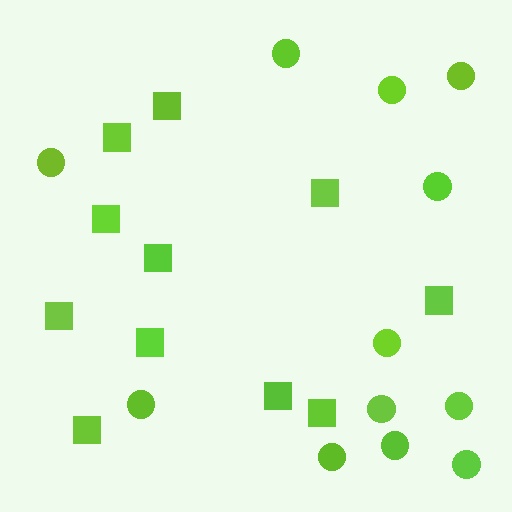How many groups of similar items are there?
There are 2 groups: one group of circles (12) and one group of squares (11).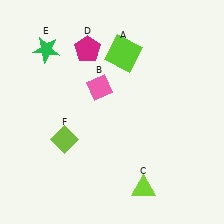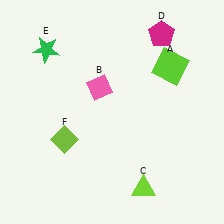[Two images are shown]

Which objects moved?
The objects that moved are: the lime square (A), the magenta pentagon (D).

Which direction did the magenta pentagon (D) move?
The magenta pentagon (D) moved right.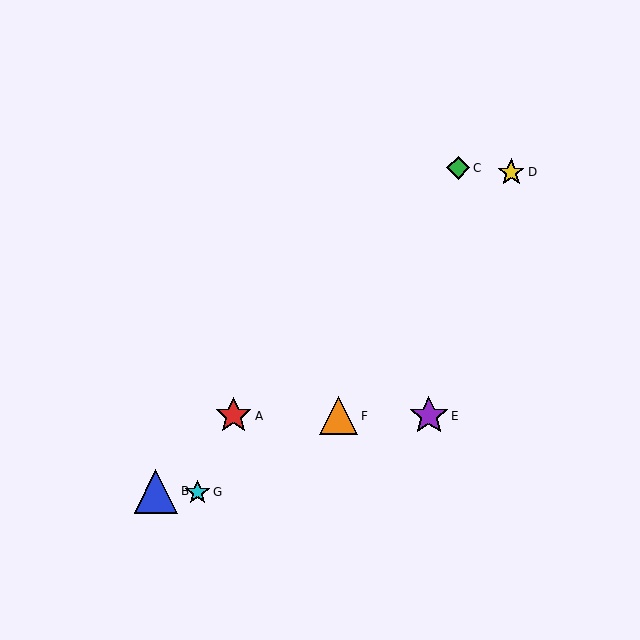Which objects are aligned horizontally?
Objects A, E, F are aligned horizontally.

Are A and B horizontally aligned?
No, A is at y≈416 and B is at y≈491.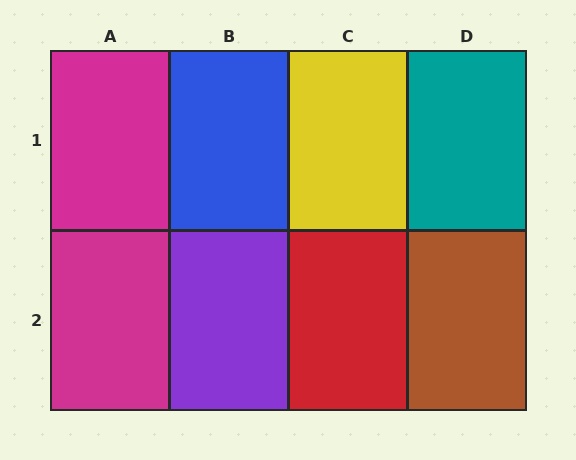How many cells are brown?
1 cell is brown.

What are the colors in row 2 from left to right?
Magenta, purple, red, brown.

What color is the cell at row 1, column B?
Blue.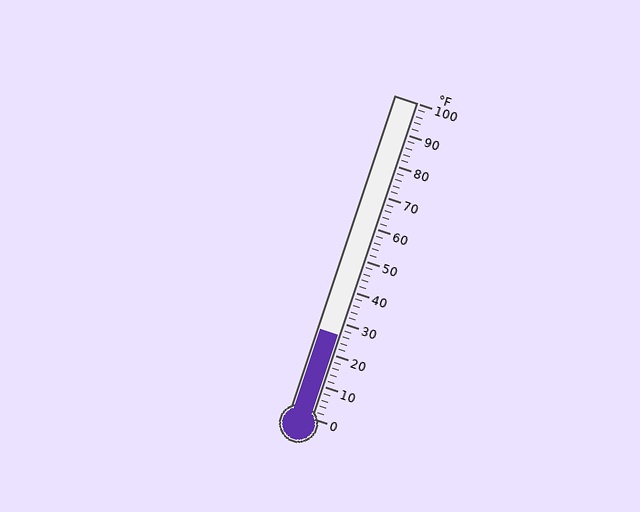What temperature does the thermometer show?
The thermometer shows approximately 26°F.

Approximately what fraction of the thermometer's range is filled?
The thermometer is filled to approximately 25% of its range.